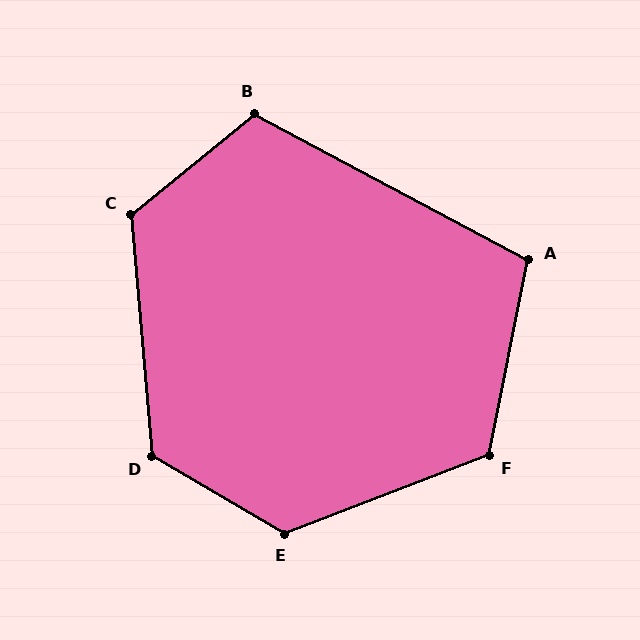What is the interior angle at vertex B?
Approximately 113 degrees (obtuse).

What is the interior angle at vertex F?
Approximately 122 degrees (obtuse).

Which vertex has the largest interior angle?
E, at approximately 129 degrees.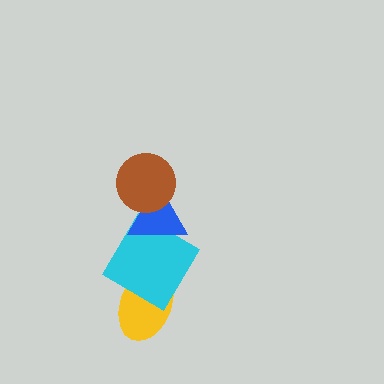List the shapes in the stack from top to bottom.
From top to bottom: the brown circle, the blue triangle, the cyan diamond, the yellow ellipse.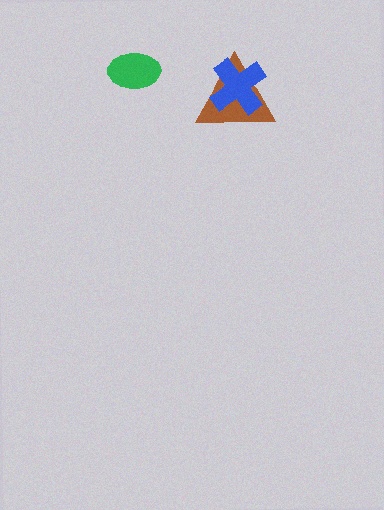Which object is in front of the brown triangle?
The blue cross is in front of the brown triangle.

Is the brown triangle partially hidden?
Yes, it is partially covered by another shape.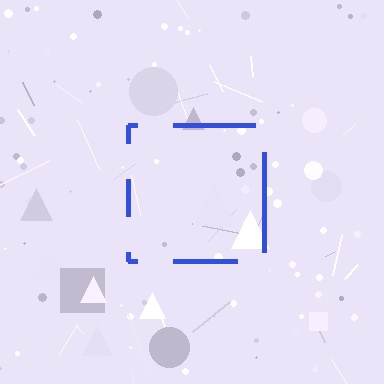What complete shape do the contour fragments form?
The contour fragments form a square.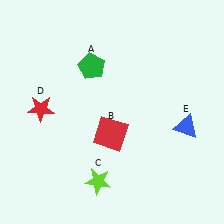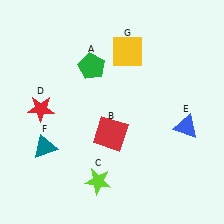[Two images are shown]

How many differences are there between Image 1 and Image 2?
There are 2 differences between the two images.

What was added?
A teal triangle (F), a yellow square (G) were added in Image 2.